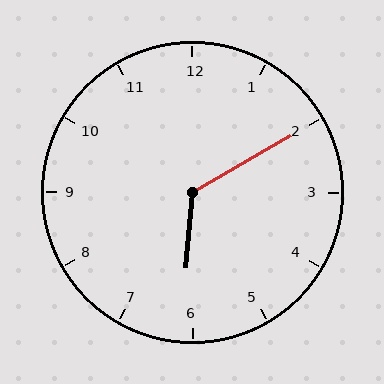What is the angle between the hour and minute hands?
Approximately 125 degrees.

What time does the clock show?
6:10.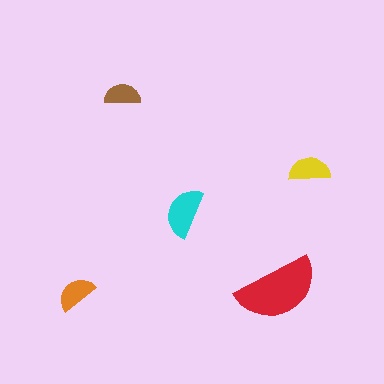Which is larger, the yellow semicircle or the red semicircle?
The red one.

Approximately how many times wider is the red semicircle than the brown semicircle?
About 2.5 times wider.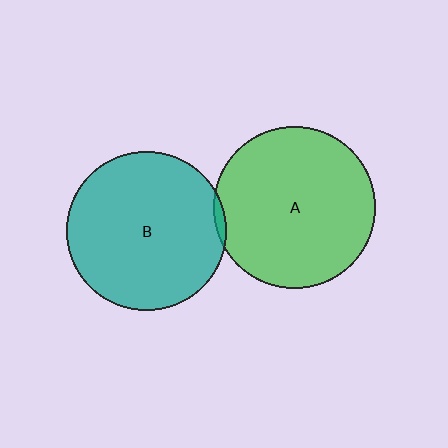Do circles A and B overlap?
Yes.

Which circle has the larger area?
Circle A (green).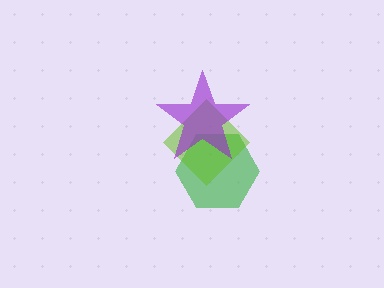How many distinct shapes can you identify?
There are 3 distinct shapes: a green hexagon, a lime diamond, a purple star.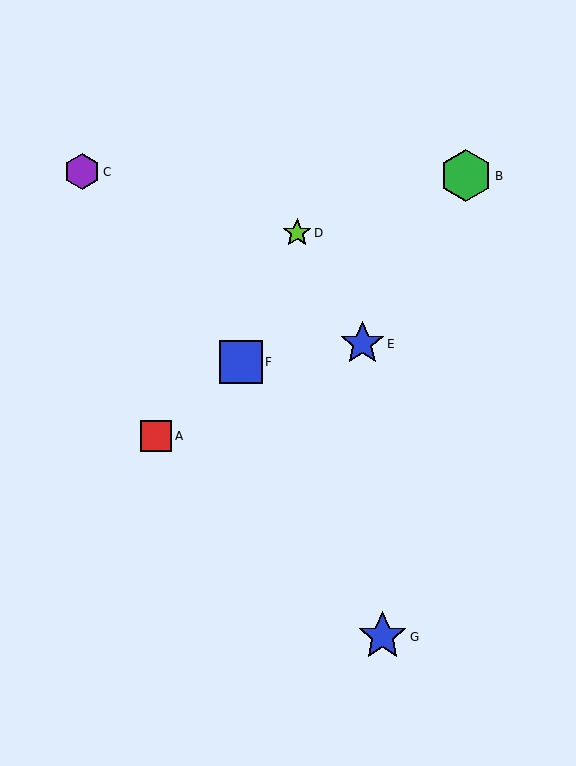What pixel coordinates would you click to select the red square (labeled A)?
Click at (156, 436) to select the red square A.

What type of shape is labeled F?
Shape F is a blue square.